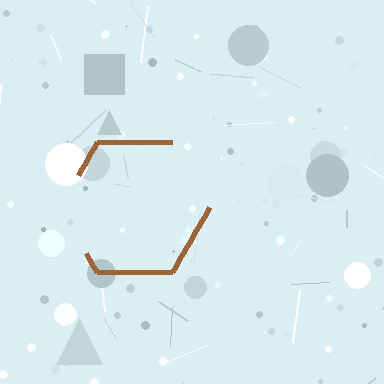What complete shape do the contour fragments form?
The contour fragments form a hexagon.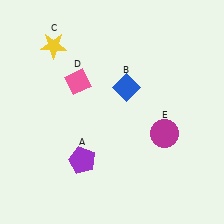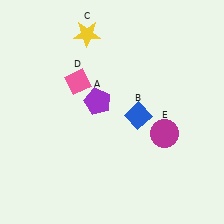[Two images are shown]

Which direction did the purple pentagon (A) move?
The purple pentagon (A) moved up.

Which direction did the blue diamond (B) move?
The blue diamond (B) moved down.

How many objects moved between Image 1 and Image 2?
3 objects moved between the two images.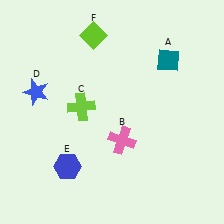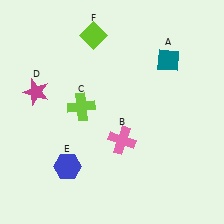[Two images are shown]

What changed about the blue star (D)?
In Image 1, D is blue. In Image 2, it changed to magenta.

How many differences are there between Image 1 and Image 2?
There is 1 difference between the two images.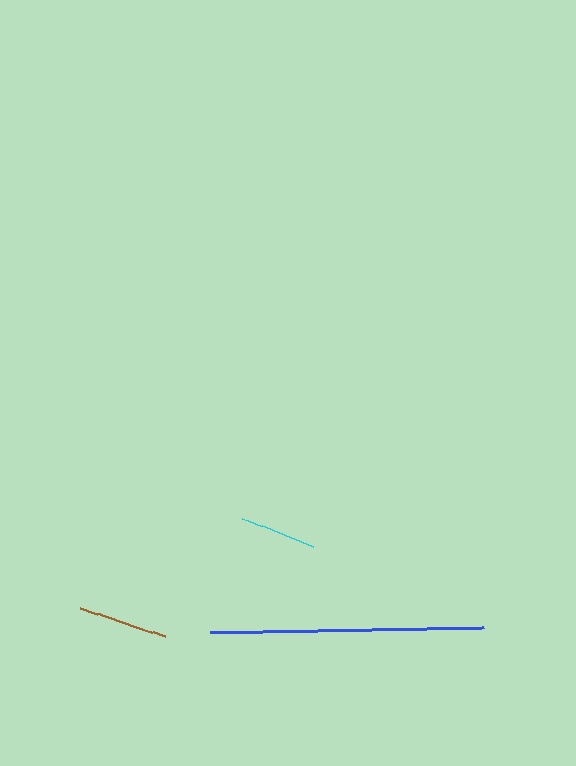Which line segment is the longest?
The blue line is the longest at approximately 274 pixels.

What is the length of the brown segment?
The brown segment is approximately 89 pixels long.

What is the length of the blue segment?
The blue segment is approximately 274 pixels long.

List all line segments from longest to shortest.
From longest to shortest: blue, brown, cyan.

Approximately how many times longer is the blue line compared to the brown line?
The blue line is approximately 3.1 times the length of the brown line.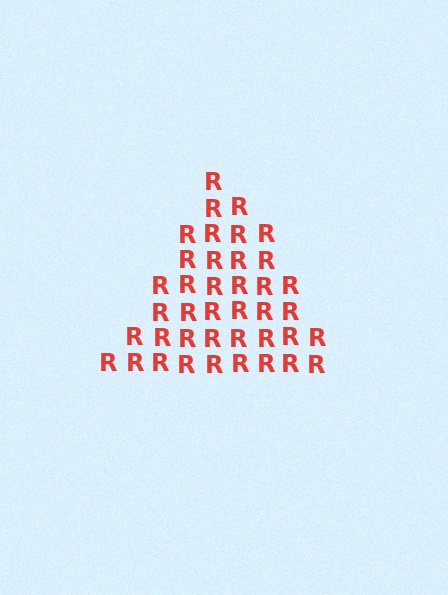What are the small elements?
The small elements are letter R's.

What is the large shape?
The large shape is a triangle.